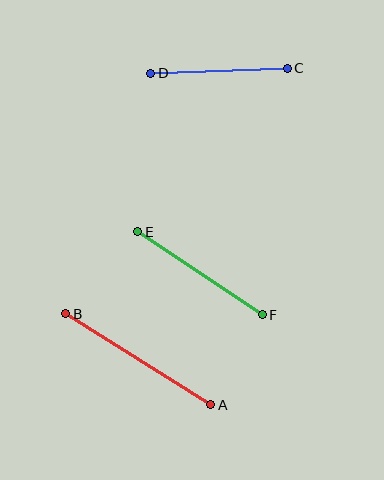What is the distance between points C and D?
The distance is approximately 137 pixels.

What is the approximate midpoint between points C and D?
The midpoint is at approximately (219, 71) pixels.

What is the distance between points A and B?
The distance is approximately 171 pixels.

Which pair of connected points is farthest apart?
Points A and B are farthest apart.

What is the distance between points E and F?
The distance is approximately 150 pixels.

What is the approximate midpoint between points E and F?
The midpoint is at approximately (200, 273) pixels.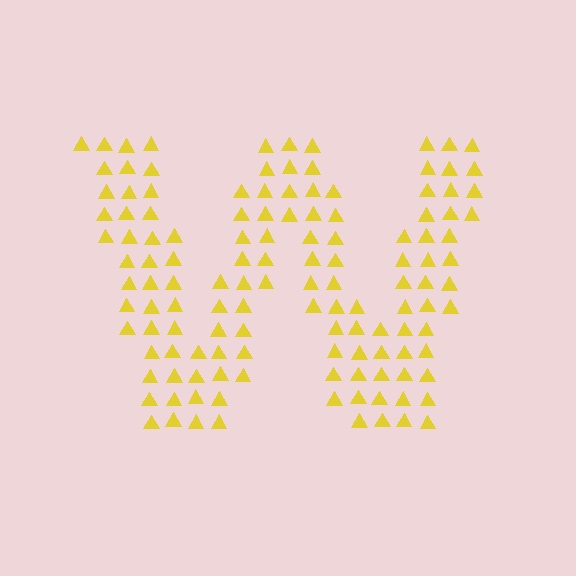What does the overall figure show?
The overall figure shows the letter W.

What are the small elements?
The small elements are triangles.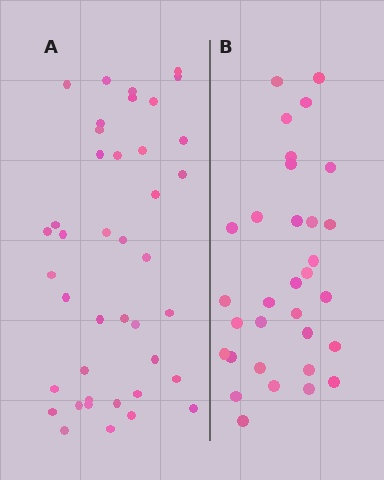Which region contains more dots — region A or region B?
Region A (the left region) has more dots.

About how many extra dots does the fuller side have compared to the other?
Region A has roughly 8 or so more dots than region B.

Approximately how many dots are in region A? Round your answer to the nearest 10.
About 40 dots. (The exact count is 41, which rounds to 40.)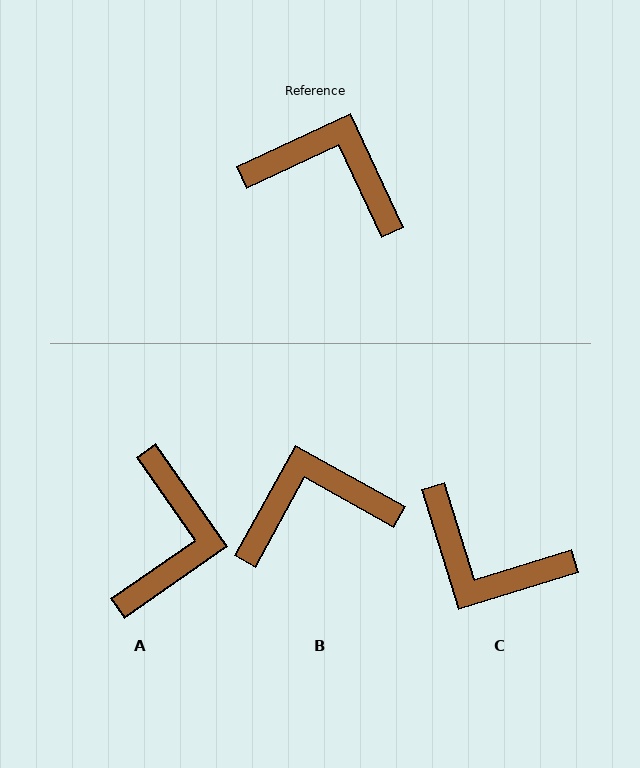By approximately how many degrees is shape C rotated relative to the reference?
Approximately 172 degrees counter-clockwise.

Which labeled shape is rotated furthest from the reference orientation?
C, about 172 degrees away.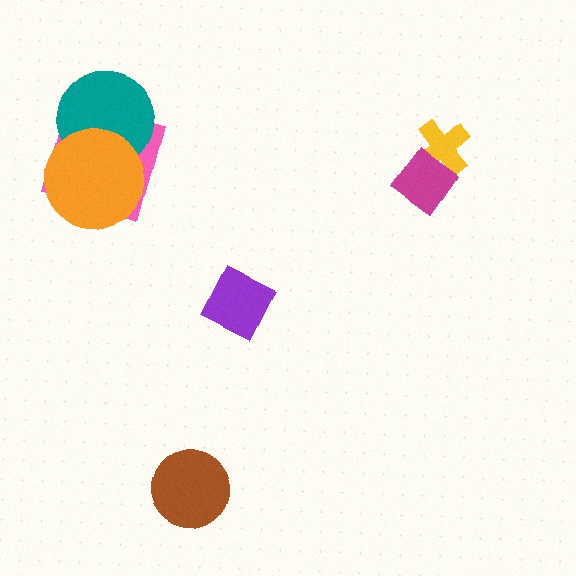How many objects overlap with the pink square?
2 objects overlap with the pink square.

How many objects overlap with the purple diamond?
0 objects overlap with the purple diamond.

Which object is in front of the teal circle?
The orange circle is in front of the teal circle.